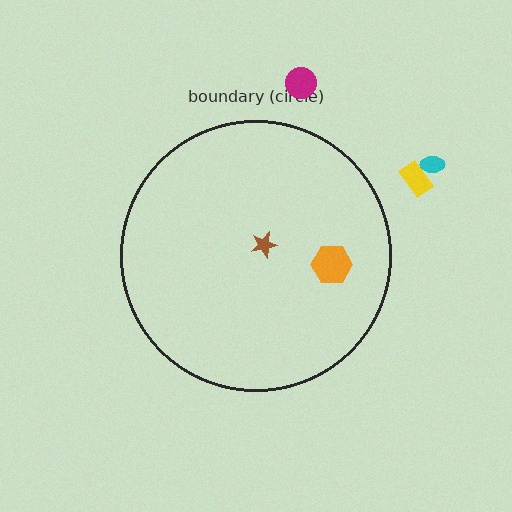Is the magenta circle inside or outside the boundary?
Outside.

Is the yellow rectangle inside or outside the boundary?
Outside.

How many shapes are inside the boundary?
2 inside, 3 outside.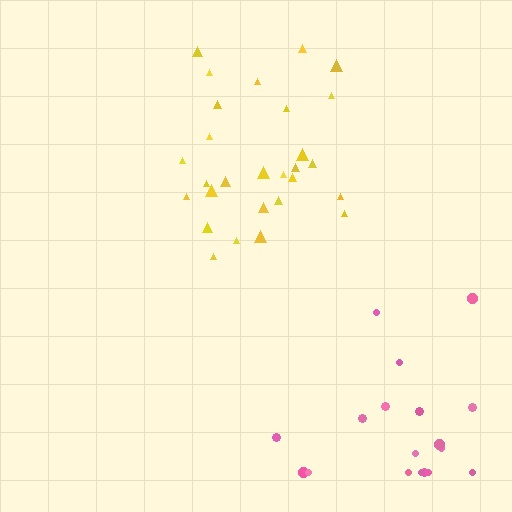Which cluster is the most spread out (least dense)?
Pink.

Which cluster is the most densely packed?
Yellow.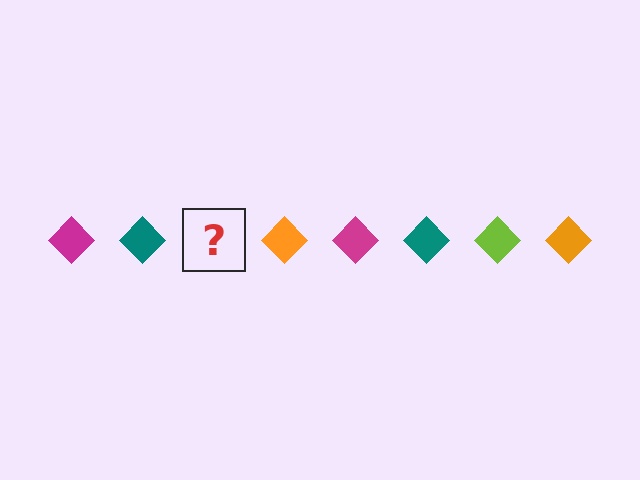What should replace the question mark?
The question mark should be replaced with a lime diamond.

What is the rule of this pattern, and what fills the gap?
The rule is that the pattern cycles through magenta, teal, lime, orange diamonds. The gap should be filled with a lime diamond.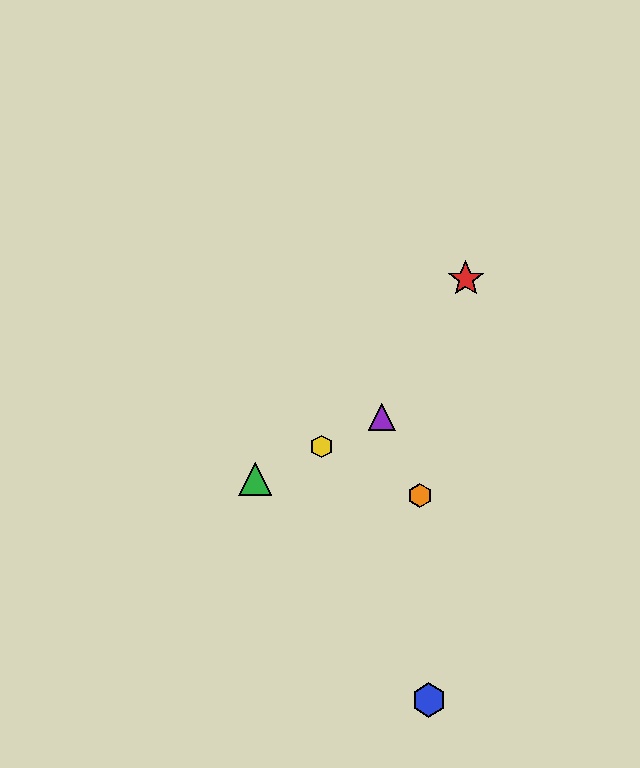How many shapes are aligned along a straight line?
3 shapes (the green triangle, the yellow hexagon, the purple triangle) are aligned along a straight line.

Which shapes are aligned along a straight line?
The green triangle, the yellow hexagon, the purple triangle are aligned along a straight line.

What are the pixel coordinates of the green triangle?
The green triangle is at (255, 479).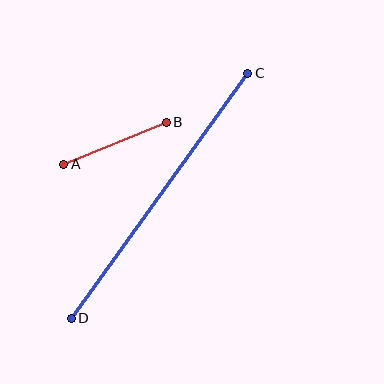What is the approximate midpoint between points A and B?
The midpoint is at approximately (115, 143) pixels.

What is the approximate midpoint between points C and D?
The midpoint is at approximately (159, 196) pixels.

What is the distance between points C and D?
The distance is approximately 302 pixels.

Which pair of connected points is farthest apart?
Points C and D are farthest apart.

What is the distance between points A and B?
The distance is approximately 111 pixels.